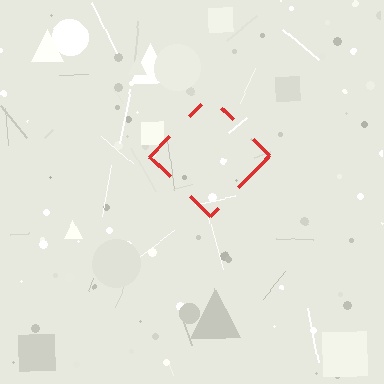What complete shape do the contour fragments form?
The contour fragments form a diamond.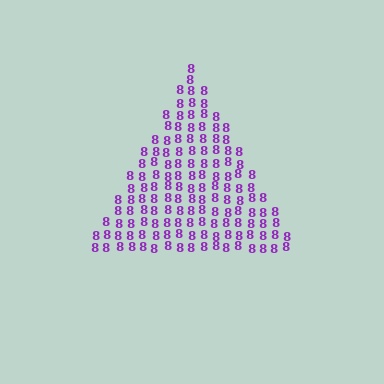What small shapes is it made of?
It is made of small digit 8's.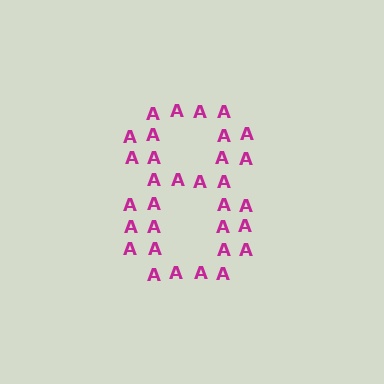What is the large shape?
The large shape is the digit 8.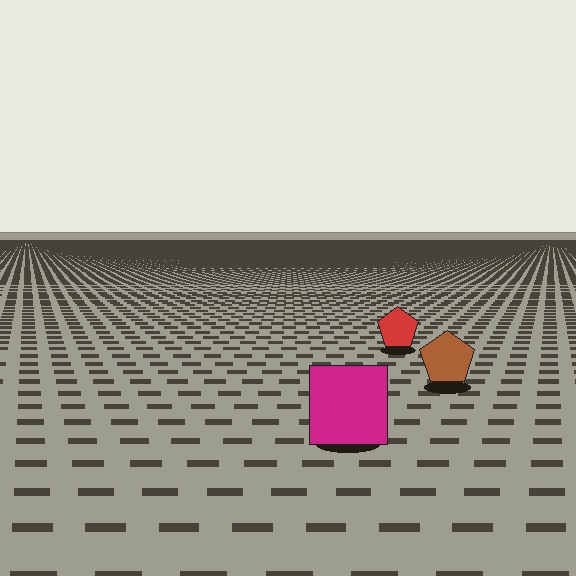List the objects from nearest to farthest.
From nearest to farthest: the magenta square, the brown pentagon, the red pentagon.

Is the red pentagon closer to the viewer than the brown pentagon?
No. The brown pentagon is closer — you can tell from the texture gradient: the ground texture is coarser near it.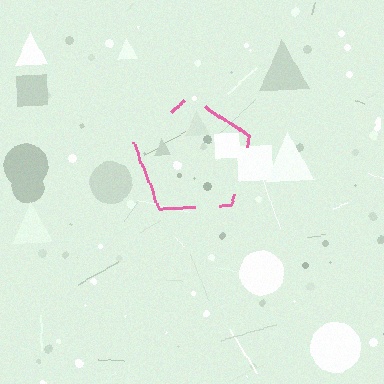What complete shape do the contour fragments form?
The contour fragments form a pentagon.